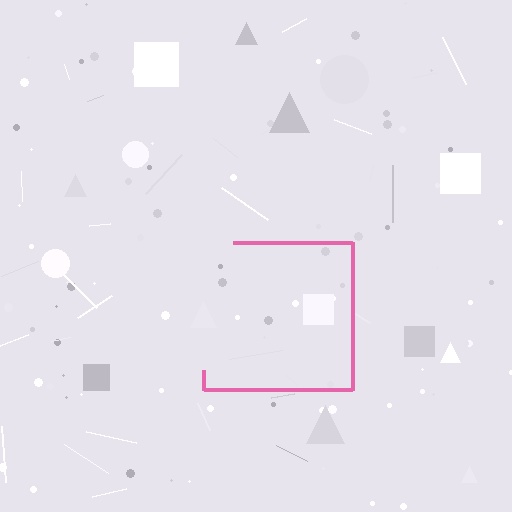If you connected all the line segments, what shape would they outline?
They would outline a square.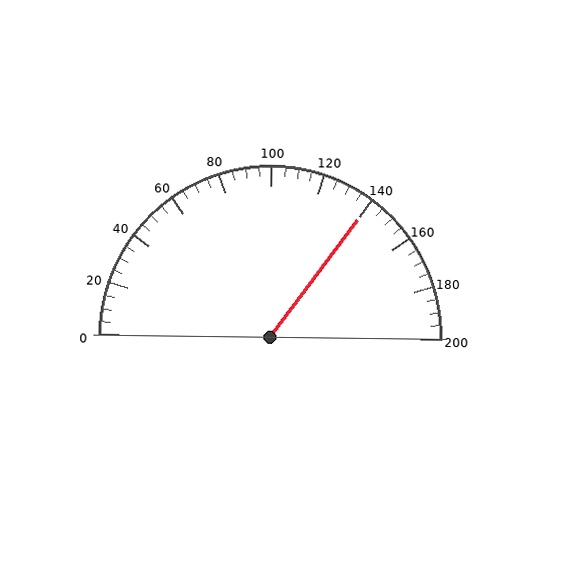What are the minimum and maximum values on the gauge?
The gauge ranges from 0 to 200.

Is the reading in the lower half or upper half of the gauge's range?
The reading is in the upper half of the range (0 to 200).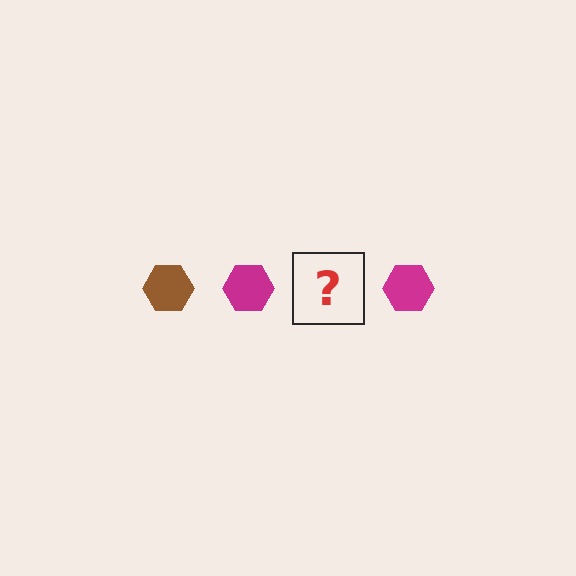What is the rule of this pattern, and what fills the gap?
The rule is that the pattern cycles through brown, magenta hexagons. The gap should be filled with a brown hexagon.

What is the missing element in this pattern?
The missing element is a brown hexagon.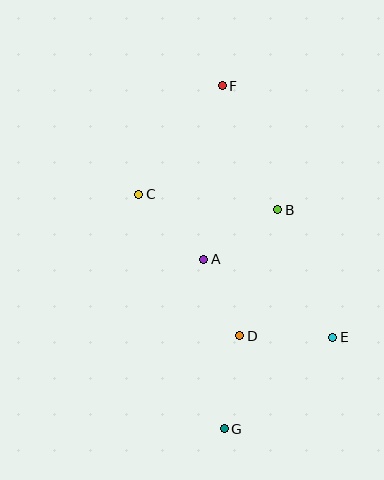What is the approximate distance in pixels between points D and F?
The distance between D and F is approximately 250 pixels.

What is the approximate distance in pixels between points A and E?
The distance between A and E is approximately 151 pixels.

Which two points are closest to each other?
Points A and D are closest to each other.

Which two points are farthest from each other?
Points F and G are farthest from each other.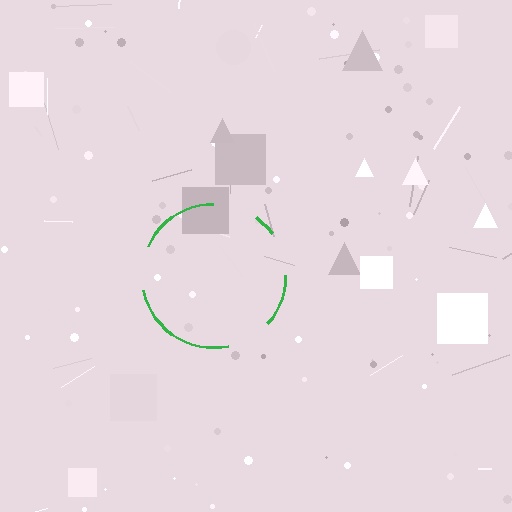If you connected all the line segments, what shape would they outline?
They would outline a circle.